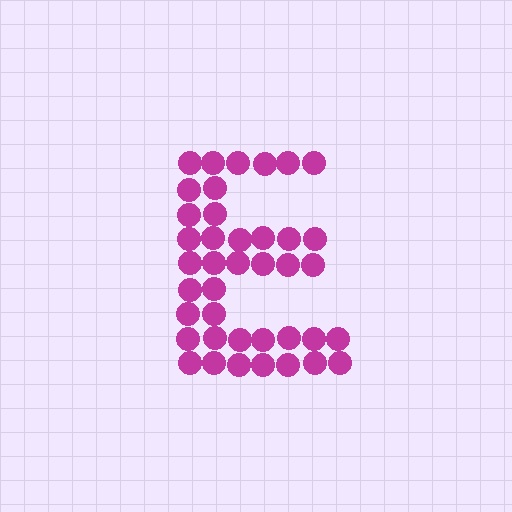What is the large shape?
The large shape is the letter E.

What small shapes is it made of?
It is made of small circles.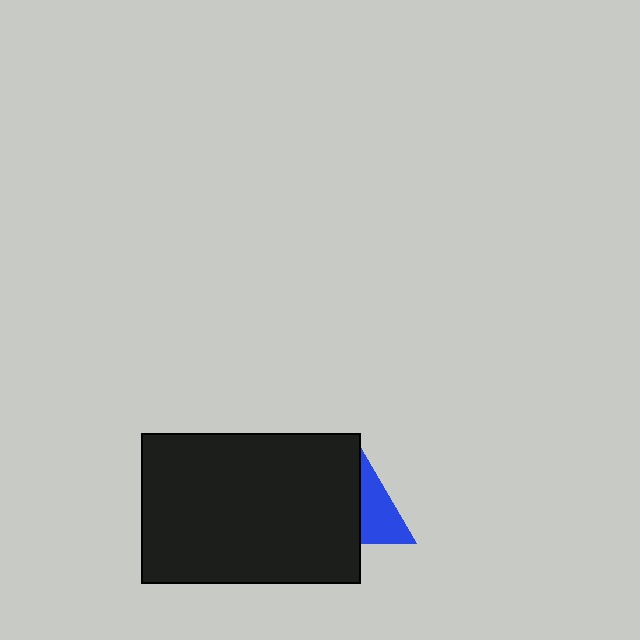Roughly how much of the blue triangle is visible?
A small part of it is visible (roughly 38%).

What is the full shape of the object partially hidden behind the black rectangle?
The partially hidden object is a blue triangle.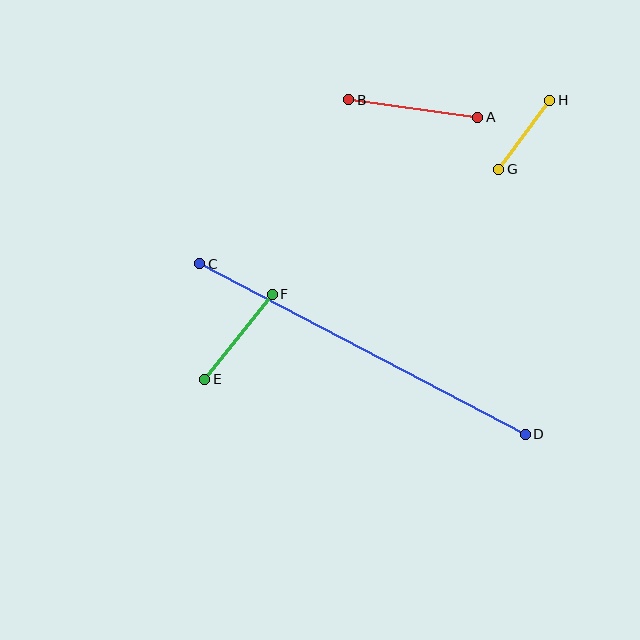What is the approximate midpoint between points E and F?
The midpoint is at approximately (238, 337) pixels.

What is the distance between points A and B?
The distance is approximately 130 pixels.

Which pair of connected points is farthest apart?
Points C and D are farthest apart.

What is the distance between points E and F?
The distance is approximately 109 pixels.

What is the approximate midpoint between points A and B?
The midpoint is at approximately (413, 109) pixels.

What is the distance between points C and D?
The distance is approximately 367 pixels.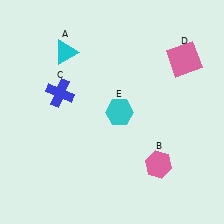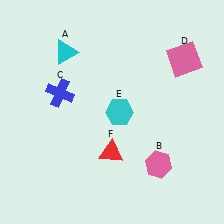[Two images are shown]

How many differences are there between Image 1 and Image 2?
There is 1 difference between the two images.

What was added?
A red triangle (F) was added in Image 2.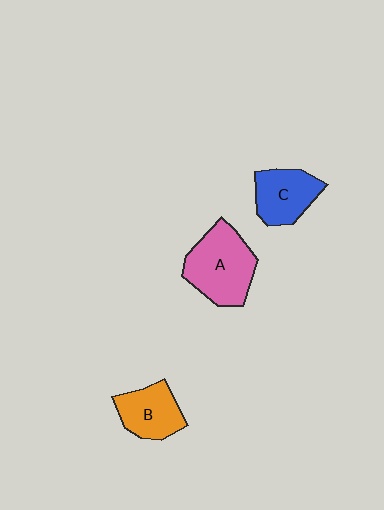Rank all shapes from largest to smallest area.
From largest to smallest: A (pink), C (blue), B (orange).